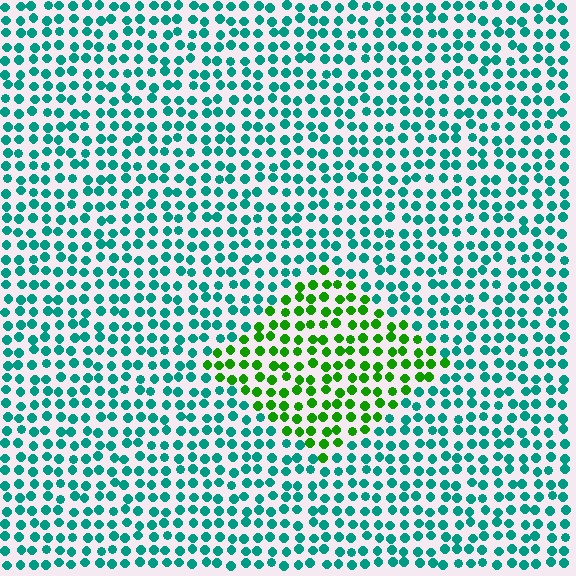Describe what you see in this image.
The image is filled with small teal elements in a uniform arrangement. A diamond-shaped region is visible where the elements are tinted to a slightly different hue, forming a subtle color boundary.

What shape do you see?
I see a diamond.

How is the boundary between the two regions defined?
The boundary is defined purely by a slight shift in hue (about 56 degrees). Spacing, size, and orientation are identical on both sides.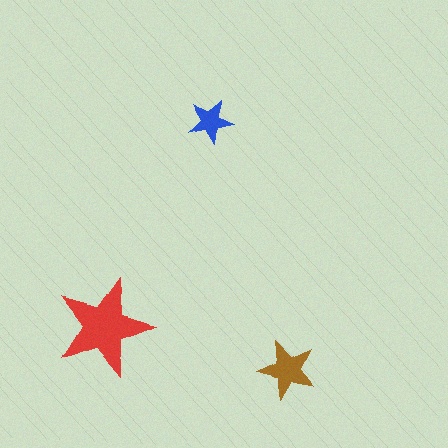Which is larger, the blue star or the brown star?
The brown one.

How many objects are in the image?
There are 3 objects in the image.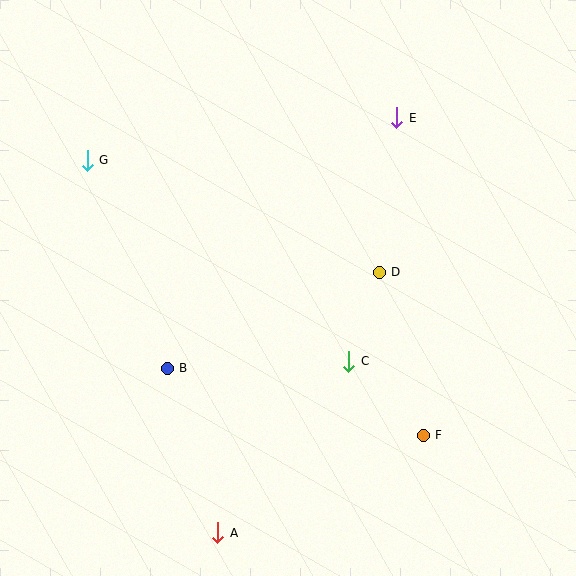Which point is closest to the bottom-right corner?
Point F is closest to the bottom-right corner.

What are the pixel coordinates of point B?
Point B is at (167, 368).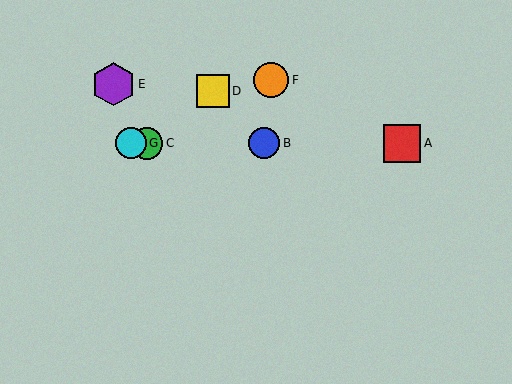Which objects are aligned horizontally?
Objects A, B, C, G are aligned horizontally.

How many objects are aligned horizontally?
4 objects (A, B, C, G) are aligned horizontally.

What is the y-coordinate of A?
Object A is at y≈143.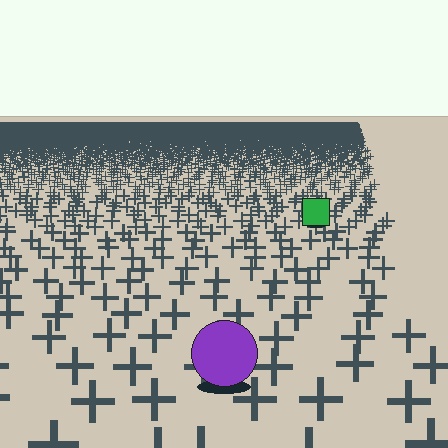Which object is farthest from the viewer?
The green square is farthest from the viewer. It appears smaller and the ground texture around it is denser.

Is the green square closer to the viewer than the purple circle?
No. The purple circle is closer — you can tell from the texture gradient: the ground texture is coarser near it.